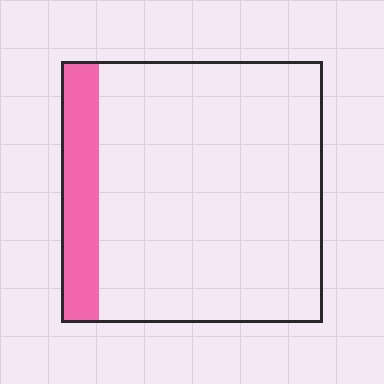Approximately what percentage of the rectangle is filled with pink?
Approximately 15%.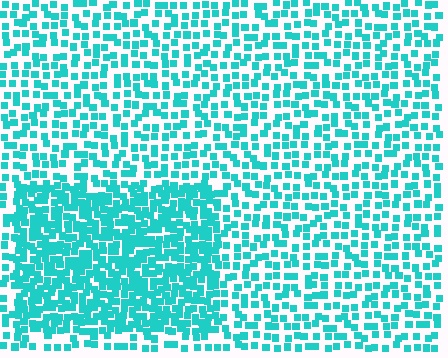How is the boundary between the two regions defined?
The boundary is defined by a change in element density (approximately 2.0x ratio). All elements are the same color, size, and shape.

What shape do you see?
I see a rectangle.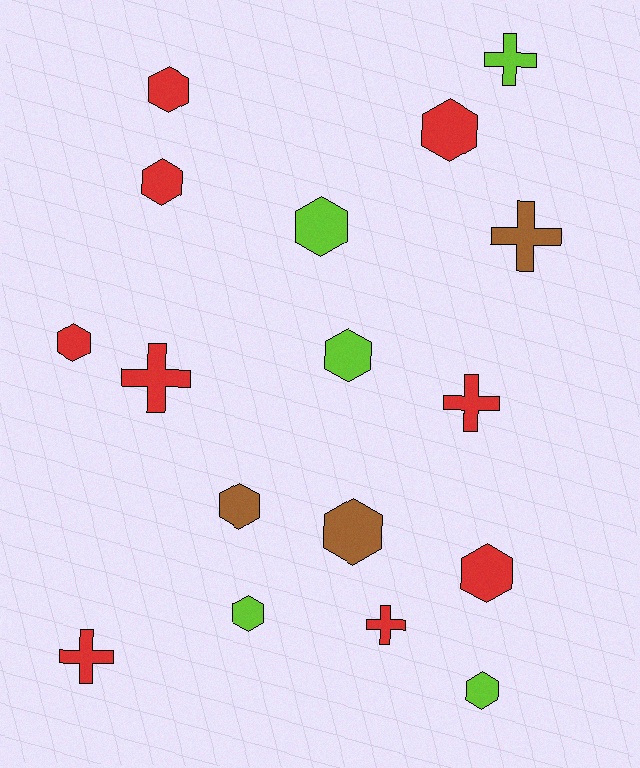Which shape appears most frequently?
Hexagon, with 11 objects.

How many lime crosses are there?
There is 1 lime cross.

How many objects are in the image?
There are 17 objects.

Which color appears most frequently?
Red, with 9 objects.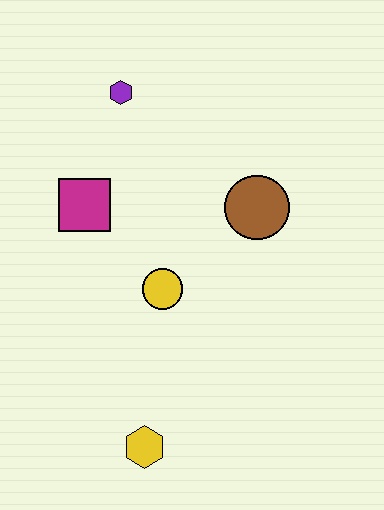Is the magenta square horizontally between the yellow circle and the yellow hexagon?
No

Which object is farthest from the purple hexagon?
The yellow hexagon is farthest from the purple hexagon.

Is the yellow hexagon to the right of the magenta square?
Yes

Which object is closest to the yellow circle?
The magenta square is closest to the yellow circle.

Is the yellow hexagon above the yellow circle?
No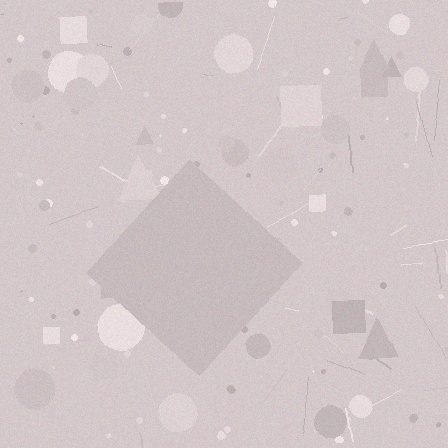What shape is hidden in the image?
A diamond is hidden in the image.